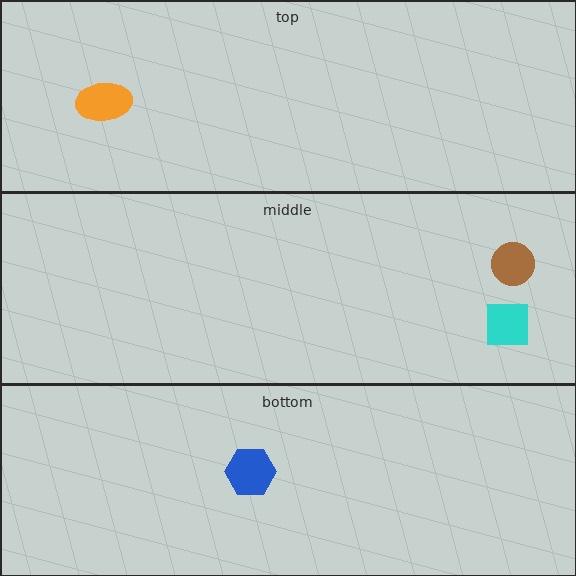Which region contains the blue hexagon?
The bottom region.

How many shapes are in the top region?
1.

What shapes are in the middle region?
The brown circle, the cyan square.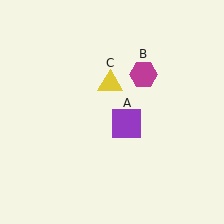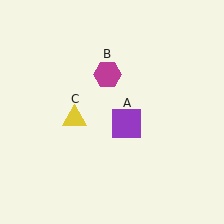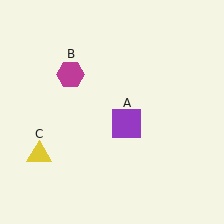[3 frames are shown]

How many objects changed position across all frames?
2 objects changed position: magenta hexagon (object B), yellow triangle (object C).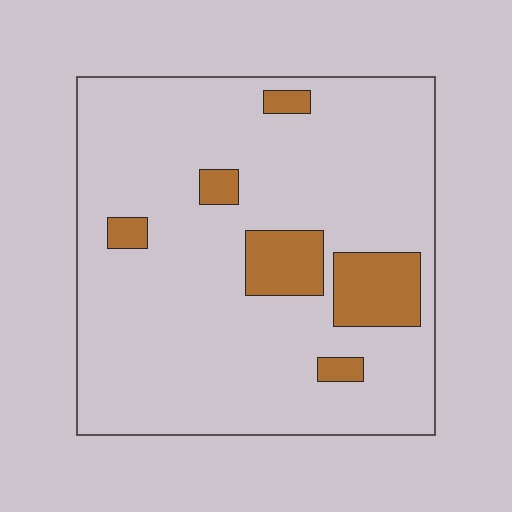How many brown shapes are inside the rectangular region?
6.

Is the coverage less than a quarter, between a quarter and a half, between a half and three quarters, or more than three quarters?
Less than a quarter.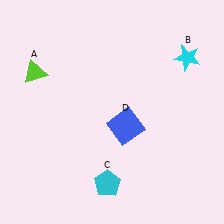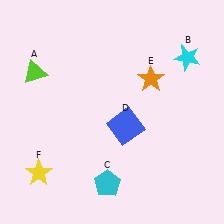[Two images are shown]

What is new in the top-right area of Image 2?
An orange star (E) was added in the top-right area of Image 2.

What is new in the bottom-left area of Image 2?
A yellow star (F) was added in the bottom-left area of Image 2.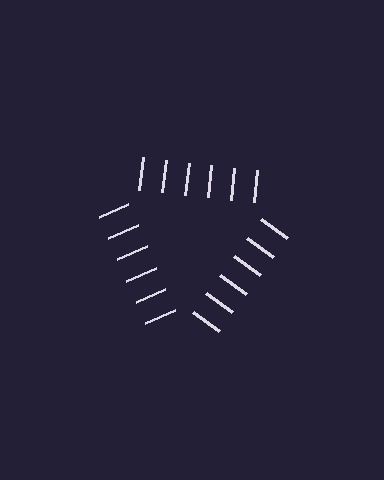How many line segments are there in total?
18 — 6 along each of the 3 edges.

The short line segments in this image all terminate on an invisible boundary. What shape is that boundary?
An illusory triangle — the line segments terminate on its edges but no continuous stroke is drawn.